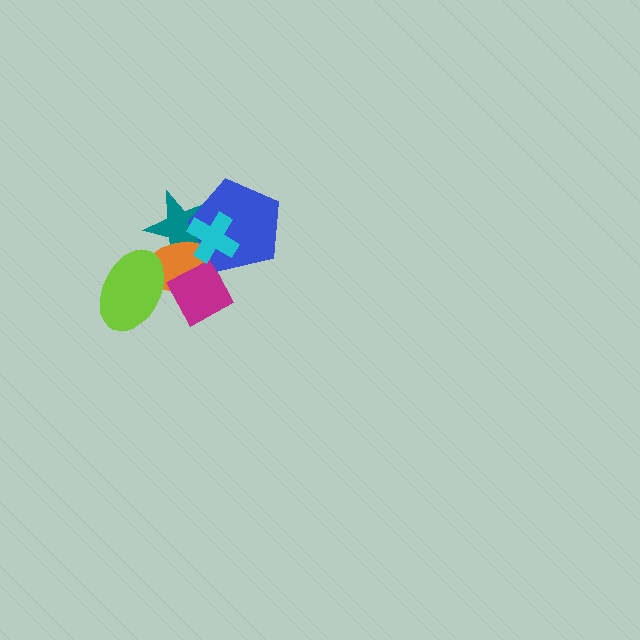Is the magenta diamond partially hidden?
Yes, it is partially covered by another shape.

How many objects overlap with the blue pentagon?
4 objects overlap with the blue pentagon.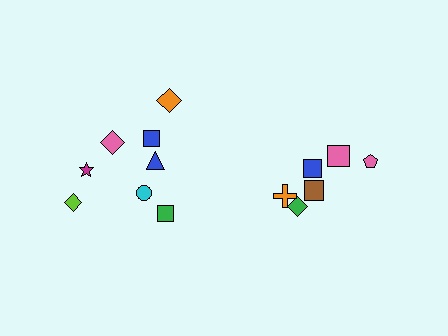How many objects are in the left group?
There are 8 objects.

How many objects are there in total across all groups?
There are 14 objects.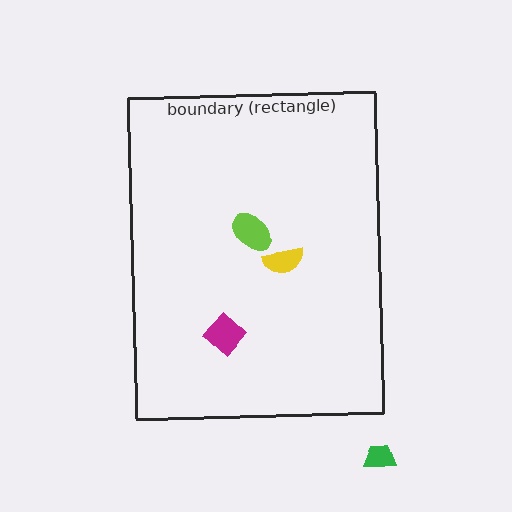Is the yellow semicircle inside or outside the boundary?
Inside.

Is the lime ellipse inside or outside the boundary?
Inside.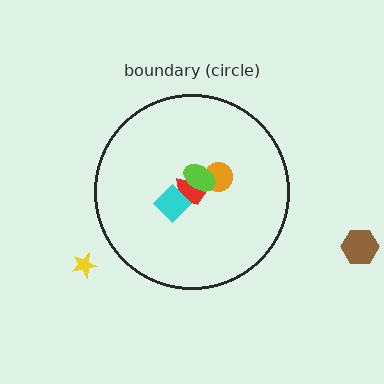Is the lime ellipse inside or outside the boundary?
Inside.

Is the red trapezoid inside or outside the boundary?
Inside.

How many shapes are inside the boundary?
4 inside, 2 outside.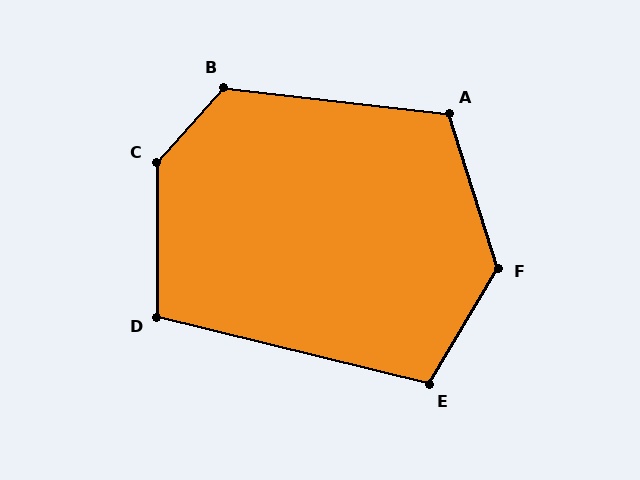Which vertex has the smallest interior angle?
D, at approximately 104 degrees.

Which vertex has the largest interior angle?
C, at approximately 139 degrees.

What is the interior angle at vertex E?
Approximately 107 degrees (obtuse).